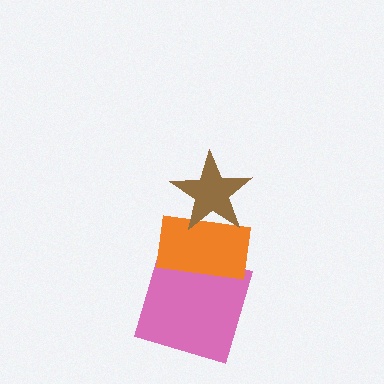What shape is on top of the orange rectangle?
The brown star is on top of the orange rectangle.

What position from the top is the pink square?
The pink square is 3rd from the top.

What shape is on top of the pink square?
The orange rectangle is on top of the pink square.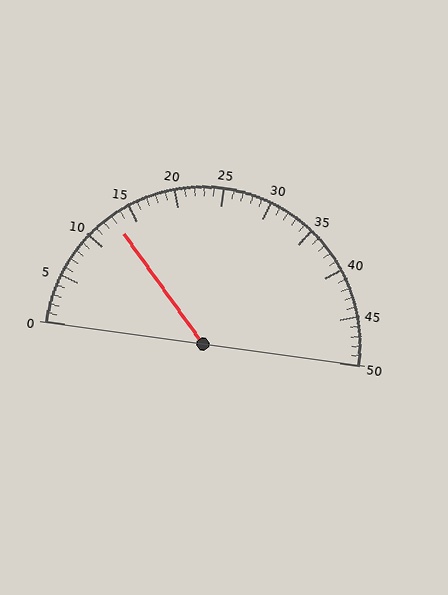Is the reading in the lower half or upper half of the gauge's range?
The reading is in the lower half of the range (0 to 50).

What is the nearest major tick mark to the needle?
The nearest major tick mark is 15.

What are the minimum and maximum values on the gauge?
The gauge ranges from 0 to 50.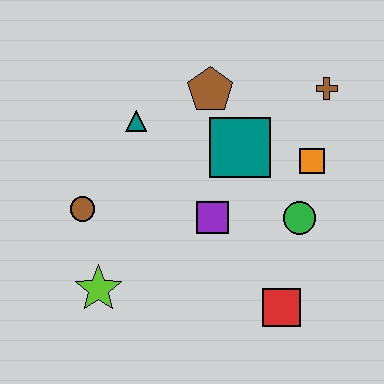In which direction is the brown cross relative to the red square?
The brown cross is above the red square.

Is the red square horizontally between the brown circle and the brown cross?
Yes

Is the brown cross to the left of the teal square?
No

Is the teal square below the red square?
No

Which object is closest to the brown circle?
The lime star is closest to the brown circle.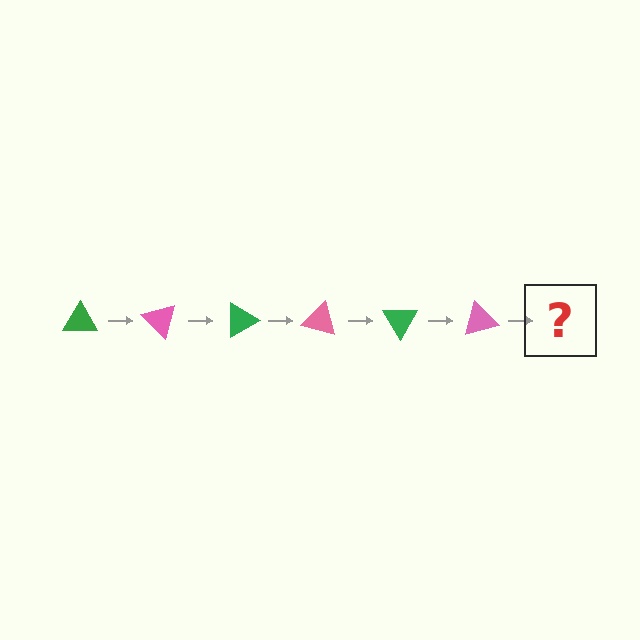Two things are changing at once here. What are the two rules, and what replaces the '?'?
The two rules are that it rotates 45 degrees each step and the color cycles through green and pink. The '?' should be a green triangle, rotated 270 degrees from the start.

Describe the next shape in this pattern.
It should be a green triangle, rotated 270 degrees from the start.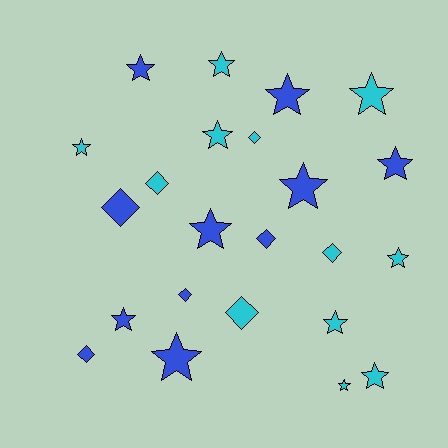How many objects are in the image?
There are 23 objects.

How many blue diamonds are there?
There are 4 blue diamonds.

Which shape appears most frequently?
Star, with 15 objects.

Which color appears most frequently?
Cyan, with 12 objects.